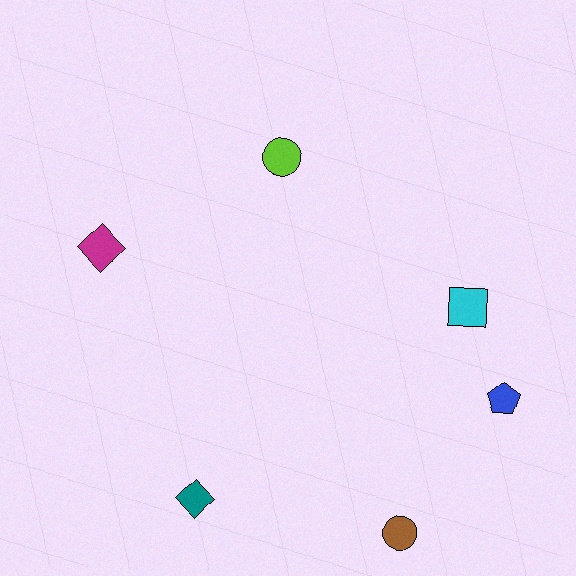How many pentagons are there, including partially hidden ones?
There is 1 pentagon.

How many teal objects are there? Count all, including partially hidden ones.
There is 1 teal object.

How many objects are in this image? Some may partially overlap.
There are 6 objects.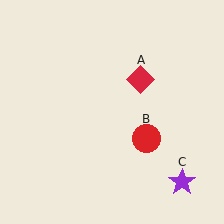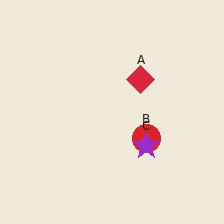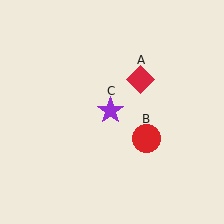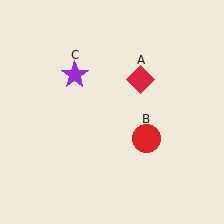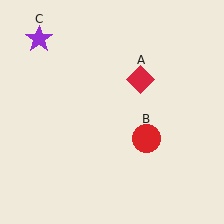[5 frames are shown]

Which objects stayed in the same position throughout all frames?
Red diamond (object A) and red circle (object B) remained stationary.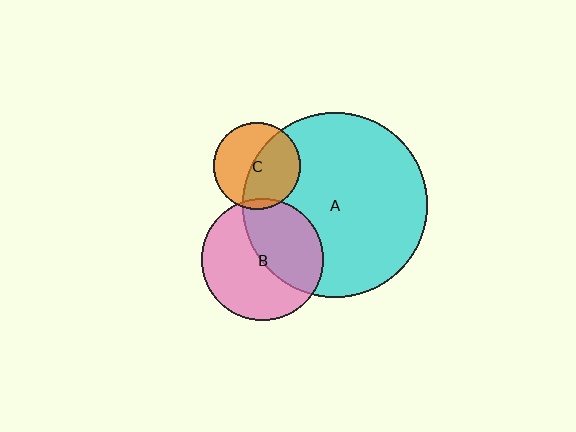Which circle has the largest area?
Circle A (cyan).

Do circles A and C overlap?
Yes.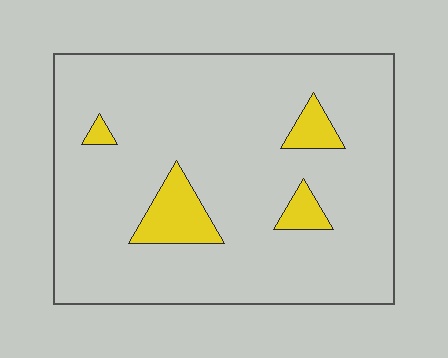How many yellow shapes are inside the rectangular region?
4.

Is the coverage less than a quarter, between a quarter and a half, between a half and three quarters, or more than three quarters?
Less than a quarter.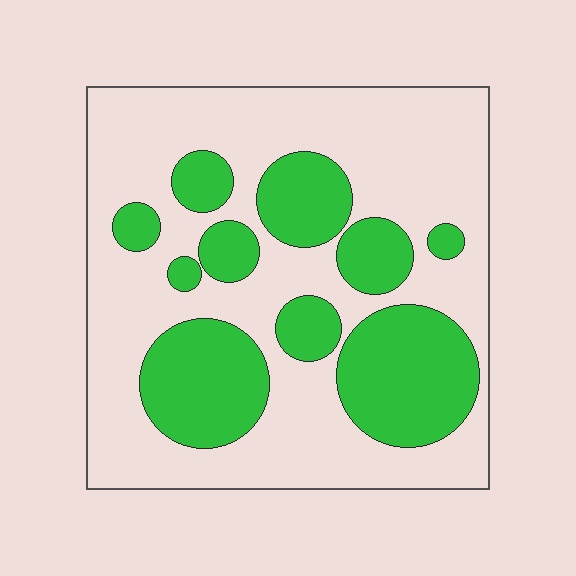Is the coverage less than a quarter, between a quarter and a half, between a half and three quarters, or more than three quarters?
Between a quarter and a half.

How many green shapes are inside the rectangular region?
10.